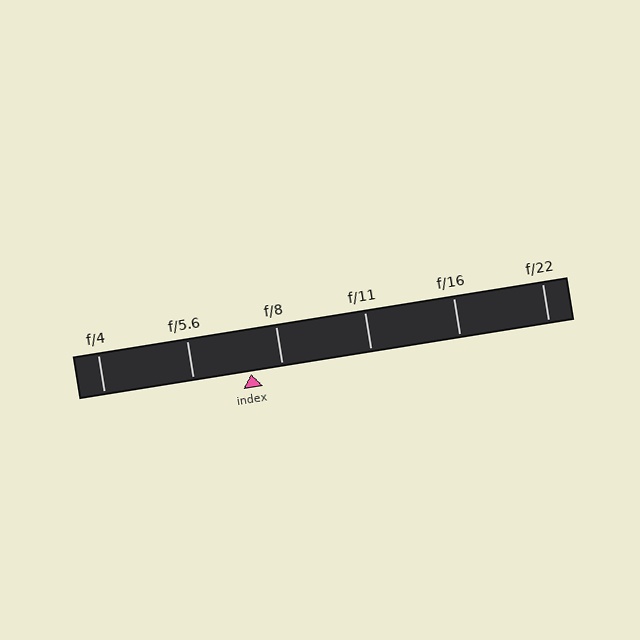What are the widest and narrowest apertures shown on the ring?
The widest aperture shown is f/4 and the narrowest is f/22.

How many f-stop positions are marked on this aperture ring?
There are 6 f-stop positions marked.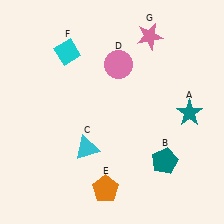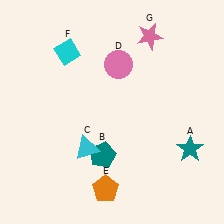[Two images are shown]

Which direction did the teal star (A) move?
The teal star (A) moved down.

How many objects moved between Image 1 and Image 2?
2 objects moved between the two images.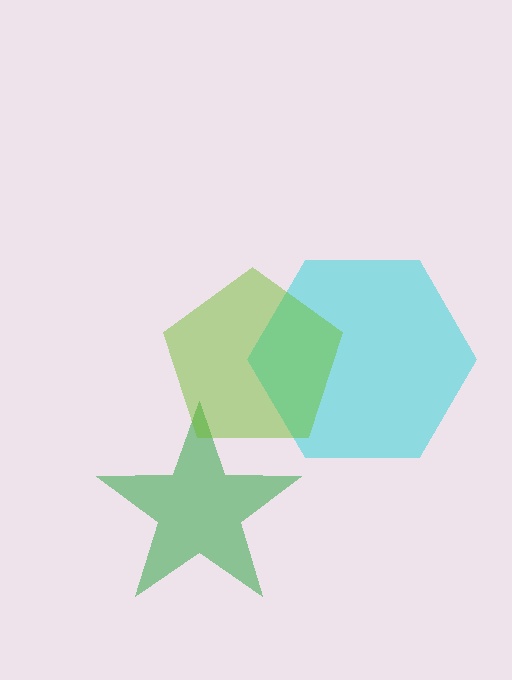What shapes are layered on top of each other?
The layered shapes are: a cyan hexagon, a green star, a lime pentagon.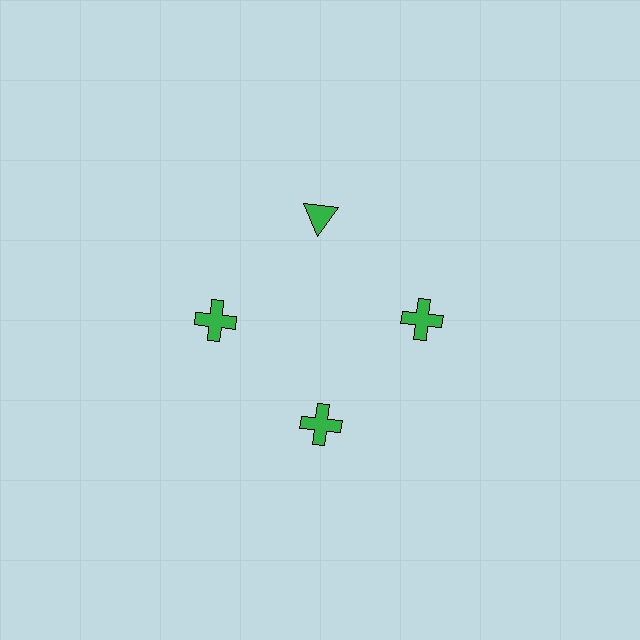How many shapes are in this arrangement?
There are 4 shapes arranged in a ring pattern.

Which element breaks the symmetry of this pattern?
The green triangle at roughly the 12 o'clock position breaks the symmetry. All other shapes are green crosses.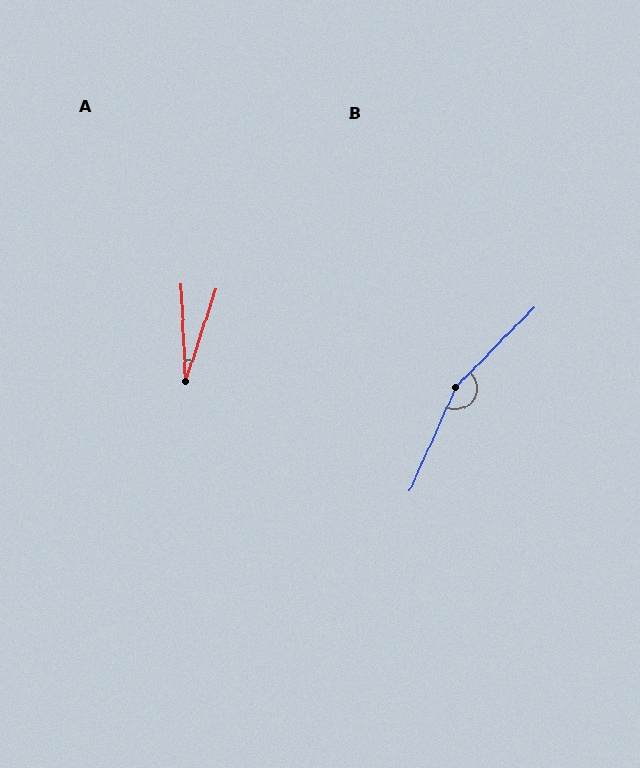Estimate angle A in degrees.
Approximately 21 degrees.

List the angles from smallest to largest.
A (21°), B (159°).